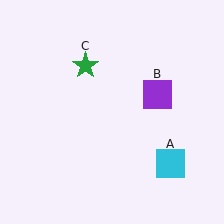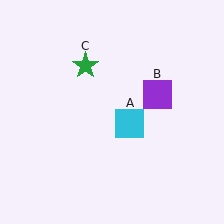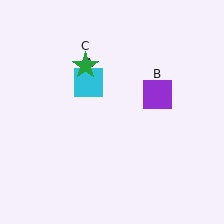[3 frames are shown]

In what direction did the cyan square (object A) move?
The cyan square (object A) moved up and to the left.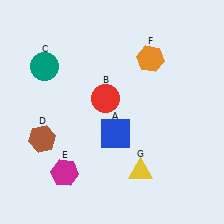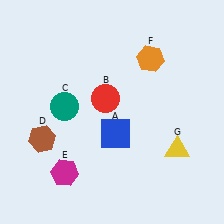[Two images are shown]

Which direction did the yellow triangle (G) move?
The yellow triangle (G) moved right.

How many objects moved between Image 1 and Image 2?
2 objects moved between the two images.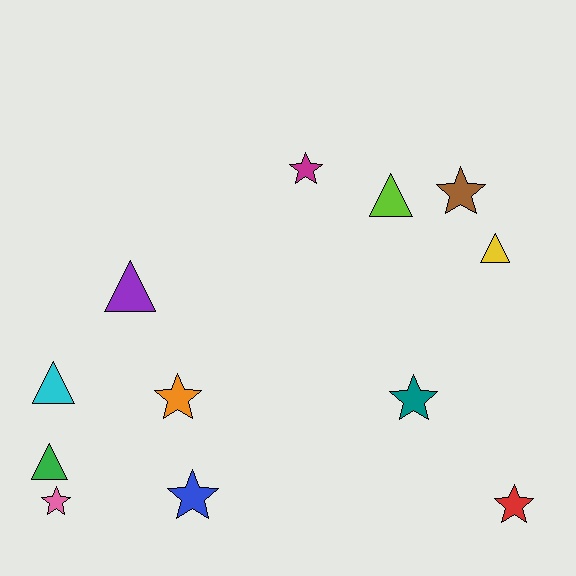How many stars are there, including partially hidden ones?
There are 7 stars.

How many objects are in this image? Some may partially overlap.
There are 12 objects.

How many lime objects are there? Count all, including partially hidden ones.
There is 1 lime object.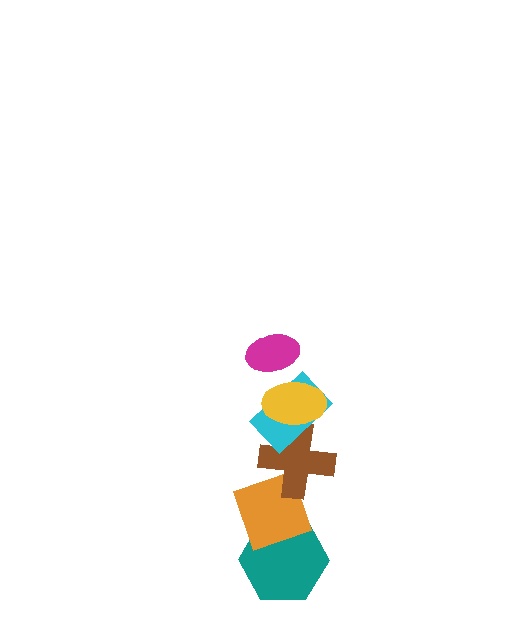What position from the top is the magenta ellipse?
The magenta ellipse is 1st from the top.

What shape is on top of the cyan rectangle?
The yellow ellipse is on top of the cyan rectangle.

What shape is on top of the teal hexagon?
The orange diamond is on top of the teal hexagon.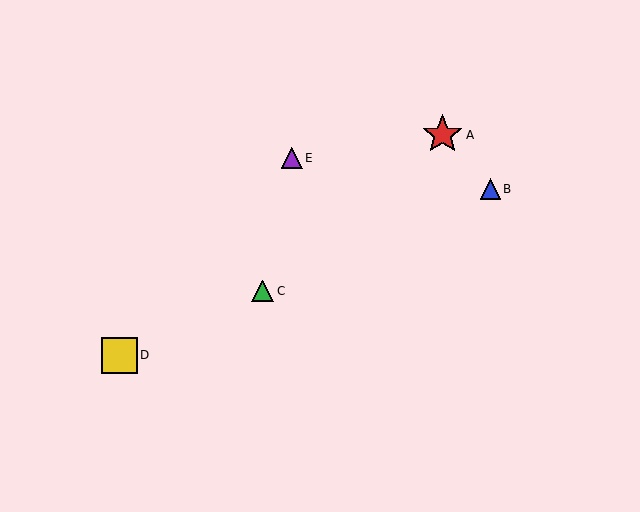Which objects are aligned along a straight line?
Objects B, C, D are aligned along a straight line.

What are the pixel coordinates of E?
Object E is at (292, 158).